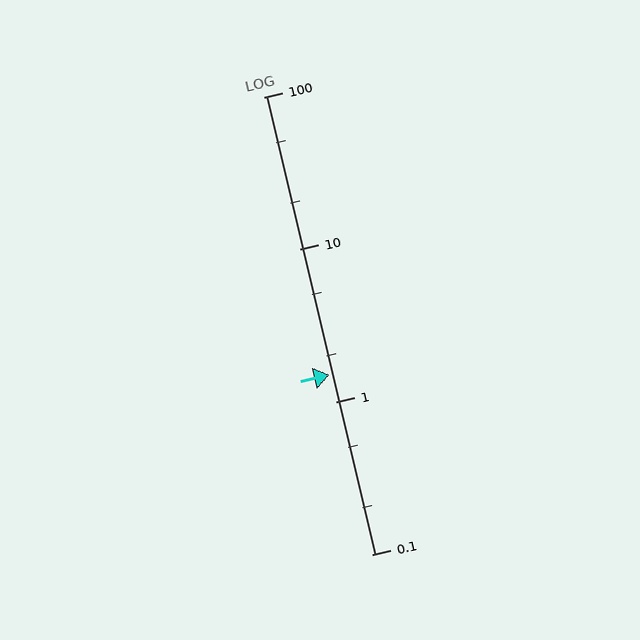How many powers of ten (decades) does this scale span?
The scale spans 3 decades, from 0.1 to 100.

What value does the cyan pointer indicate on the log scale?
The pointer indicates approximately 1.5.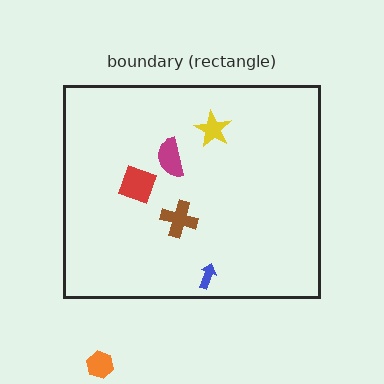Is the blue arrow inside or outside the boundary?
Inside.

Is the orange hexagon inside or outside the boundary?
Outside.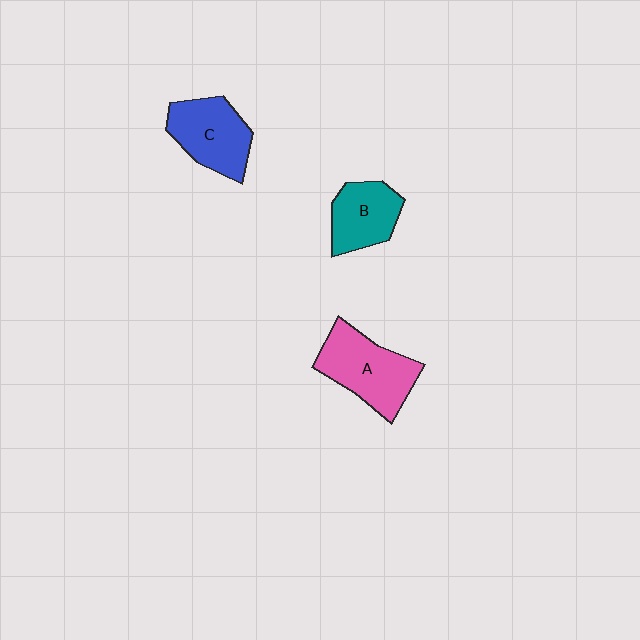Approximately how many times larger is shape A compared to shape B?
Approximately 1.4 times.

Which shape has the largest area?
Shape A (pink).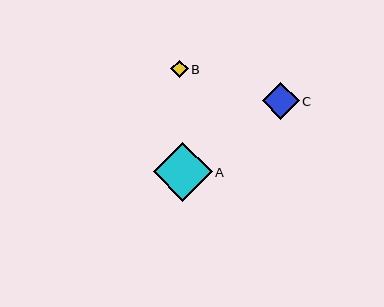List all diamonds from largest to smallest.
From largest to smallest: A, C, B.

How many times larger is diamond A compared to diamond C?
Diamond A is approximately 1.6 times the size of diamond C.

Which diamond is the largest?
Diamond A is the largest with a size of approximately 59 pixels.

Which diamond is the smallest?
Diamond B is the smallest with a size of approximately 18 pixels.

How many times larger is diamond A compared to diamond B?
Diamond A is approximately 3.4 times the size of diamond B.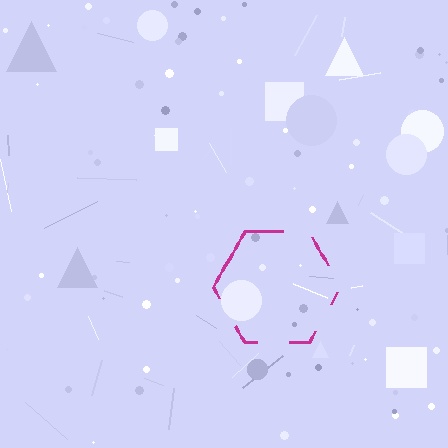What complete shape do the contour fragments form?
The contour fragments form a hexagon.